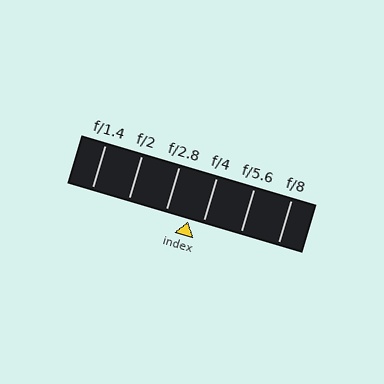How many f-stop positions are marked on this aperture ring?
There are 6 f-stop positions marked.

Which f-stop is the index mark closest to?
The index mark is closest to f/4.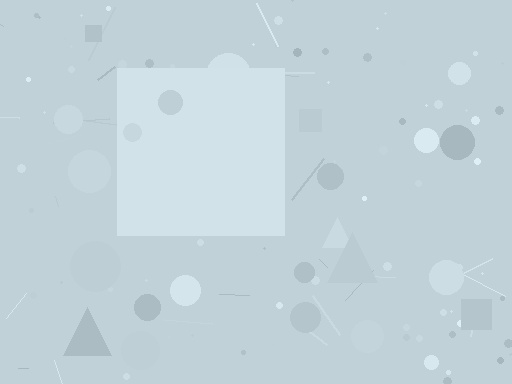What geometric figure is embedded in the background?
A square is embedded in the background.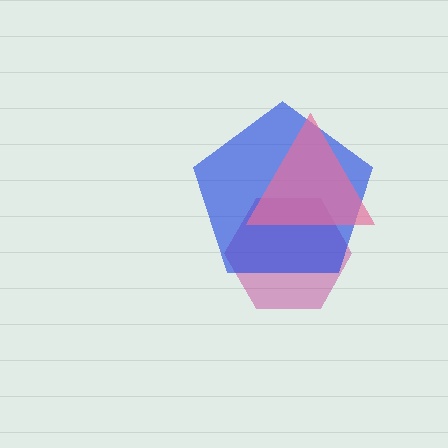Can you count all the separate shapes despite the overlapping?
Yes, there are 3 separate shapes.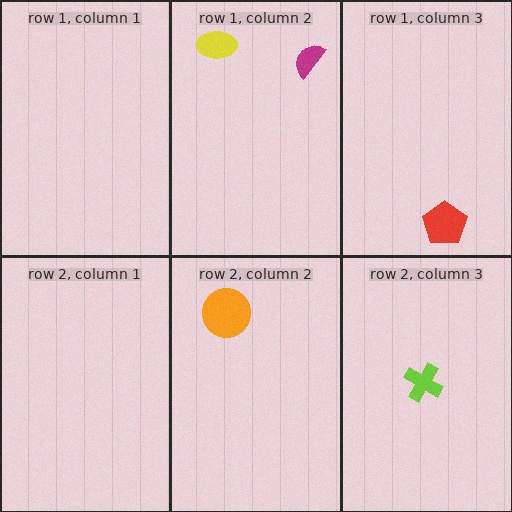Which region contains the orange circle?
The row 2, column 2 region.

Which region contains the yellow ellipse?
The row 1, column 2 region.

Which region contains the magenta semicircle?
The row 1, column 2 region.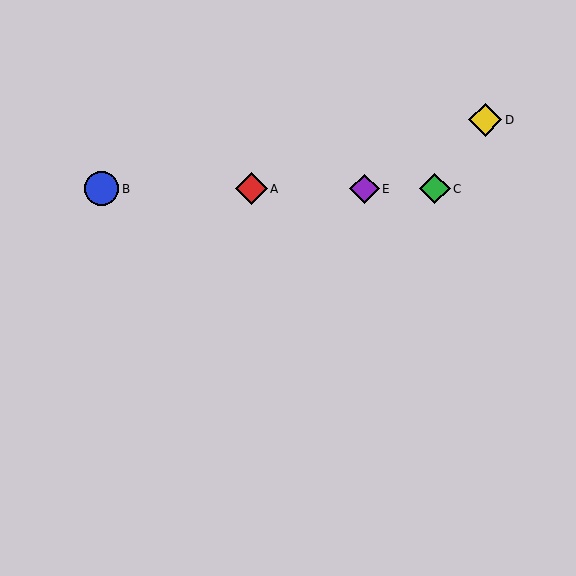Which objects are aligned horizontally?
Objects A, B, C, E are aligned horizontally.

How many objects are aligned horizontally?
4 objects (A, B, C, E) are aligned horizontally.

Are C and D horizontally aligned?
No, C is at y≈189 and D is at y≈120.